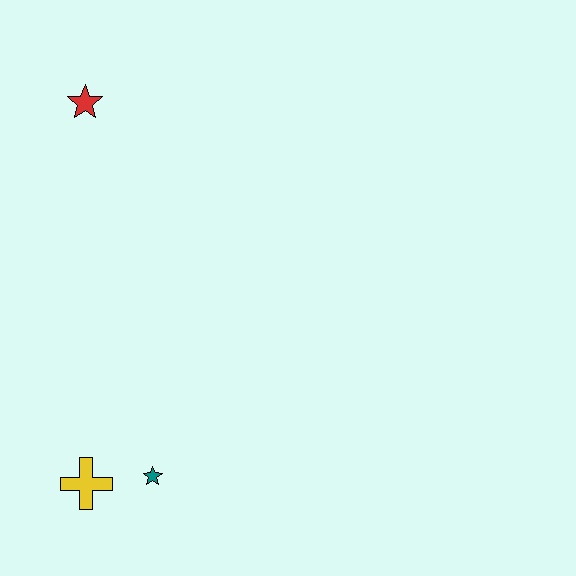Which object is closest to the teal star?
The yellow cross is closest to the teal star.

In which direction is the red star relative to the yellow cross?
The red star is above the yellow cross.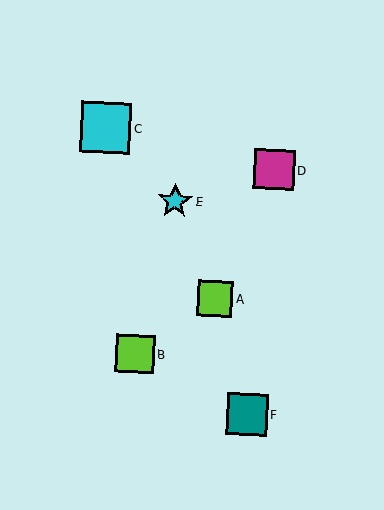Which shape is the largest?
The cyan square (labeled C) is the largest.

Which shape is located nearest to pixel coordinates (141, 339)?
The lime square (labeled B) at (135, 354) is nearest to that location.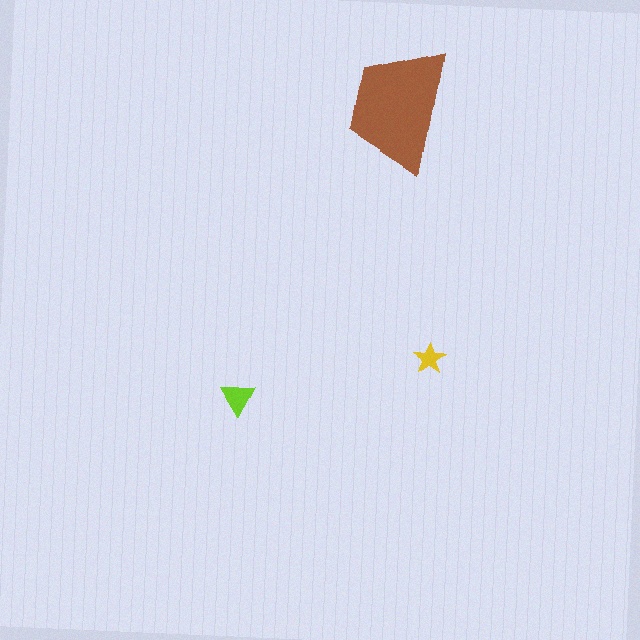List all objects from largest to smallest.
The brown trapezoid, the lime triangle, the yellow star.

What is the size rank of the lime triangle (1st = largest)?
2nd.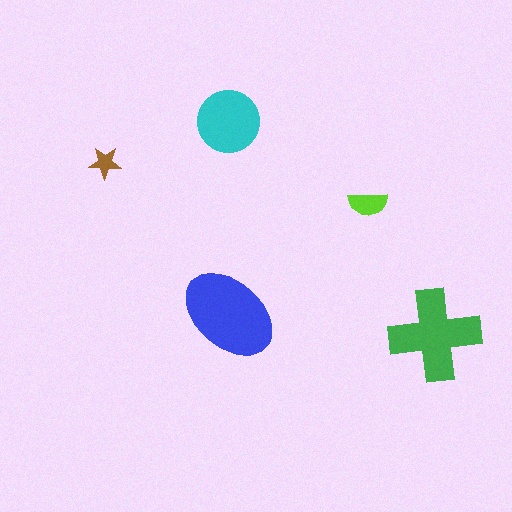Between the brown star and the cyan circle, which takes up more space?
The cyan circle.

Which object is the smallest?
The brown star.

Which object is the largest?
The blue ellipse.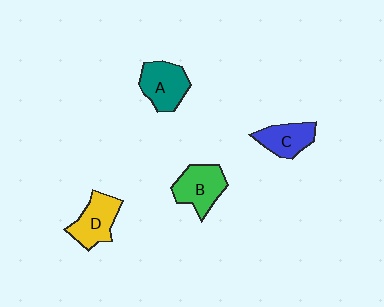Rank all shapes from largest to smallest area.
From largest to smallest: B (green), A (teal), D (yellow), C (blue).